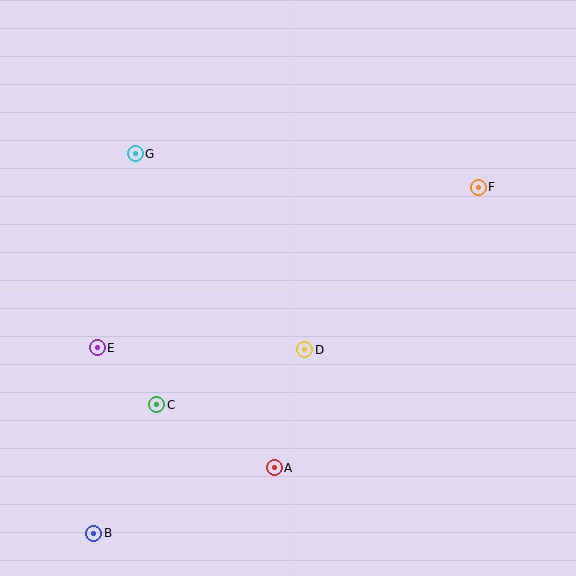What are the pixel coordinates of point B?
Point B is at (94, 533).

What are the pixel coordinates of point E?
Point E is at (97, 348).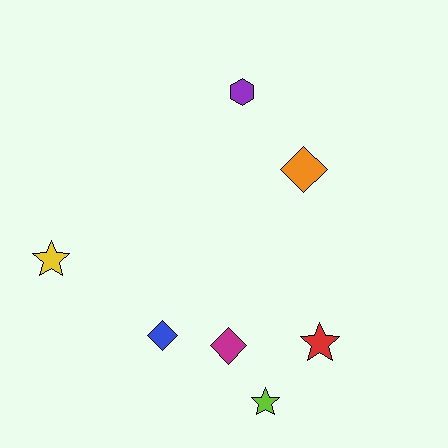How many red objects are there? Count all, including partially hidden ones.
There is 1 red object.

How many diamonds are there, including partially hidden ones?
There are 3 diamonds.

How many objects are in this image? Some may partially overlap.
There are 7 objects.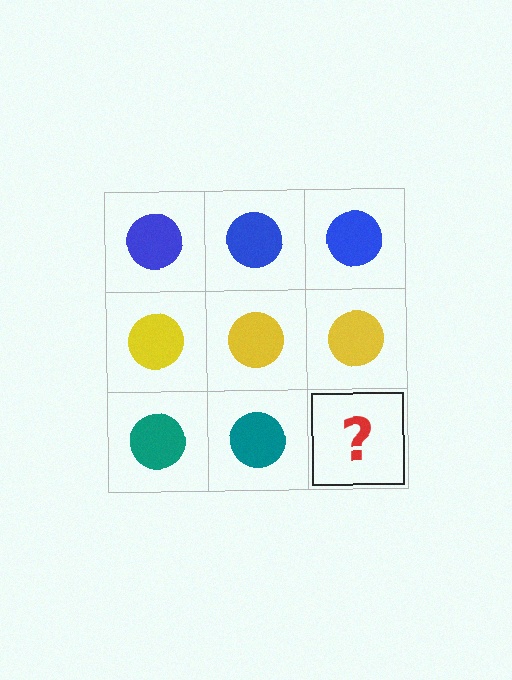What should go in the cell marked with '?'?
The missing cell should contain a teal circle.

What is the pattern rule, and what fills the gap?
The rule is that each row has a consistent color. The gap should be filled with a teal circle.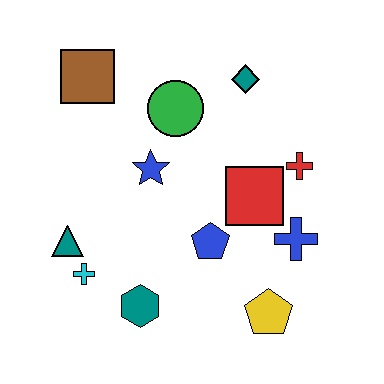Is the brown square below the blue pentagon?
No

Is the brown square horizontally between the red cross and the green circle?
No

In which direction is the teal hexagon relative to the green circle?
The teal hexagon is below the green circle.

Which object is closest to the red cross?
The red square is closest to the red cross.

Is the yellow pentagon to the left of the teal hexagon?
No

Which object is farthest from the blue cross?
The brown square is farthest from the blue cross.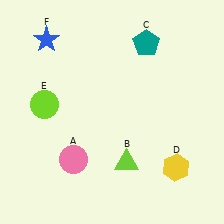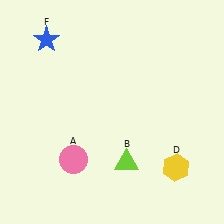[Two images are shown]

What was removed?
The teal pentagon (C), the lime circle (E) were removed in Image 2.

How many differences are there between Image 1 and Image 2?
There are 2 differences between the two images.